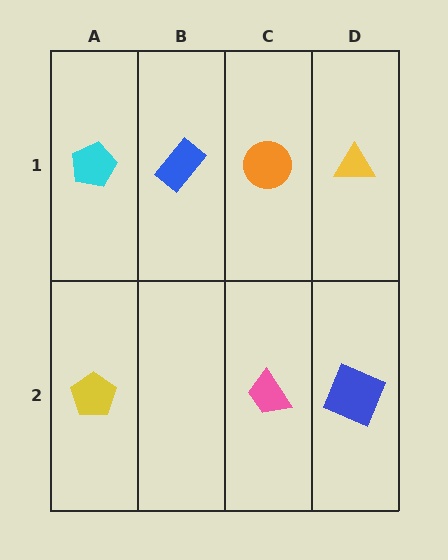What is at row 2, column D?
A blue square.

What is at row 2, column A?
A yellow pentagon.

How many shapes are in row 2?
3 shapes.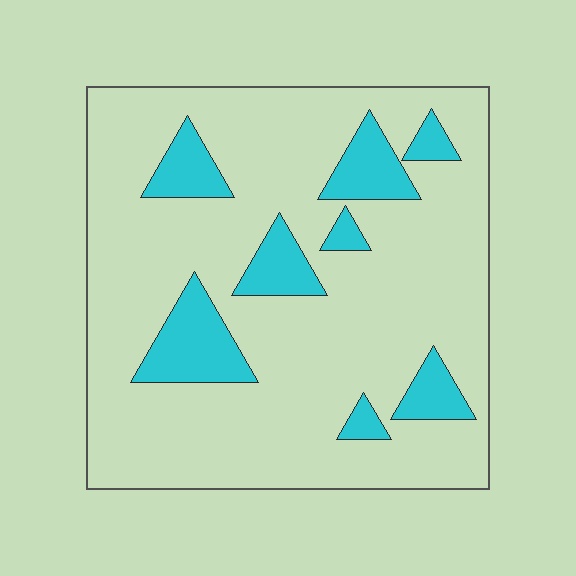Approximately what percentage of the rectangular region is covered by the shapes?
Approximately 15%.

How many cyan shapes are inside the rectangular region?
8.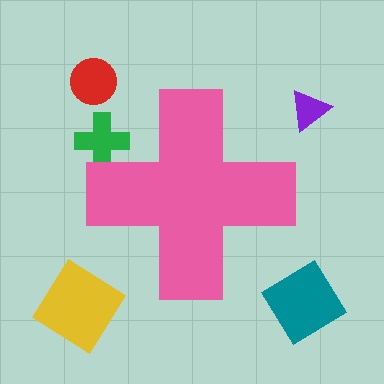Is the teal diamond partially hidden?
No, the teal diamond is fully visible.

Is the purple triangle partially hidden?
No, the purple triangle is fully visible.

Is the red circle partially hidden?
No, the red circle is fully visible.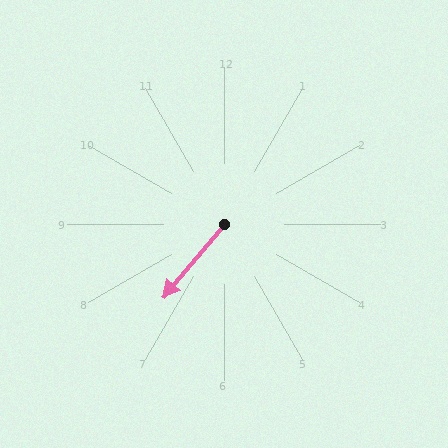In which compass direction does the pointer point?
Southwest.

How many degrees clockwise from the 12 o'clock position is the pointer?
Approximately 220 degrees.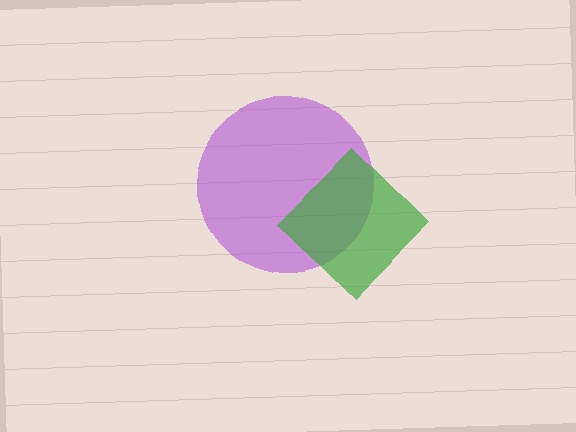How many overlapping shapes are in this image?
There are 2 overlapping shapes in the image.